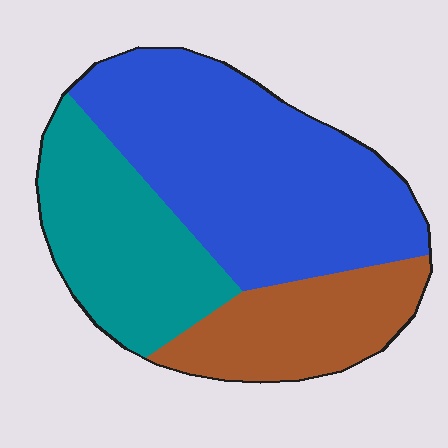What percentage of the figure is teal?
Teal covers 28% of the figure.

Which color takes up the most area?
Blue, at roughly 50%.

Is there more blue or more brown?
Blue.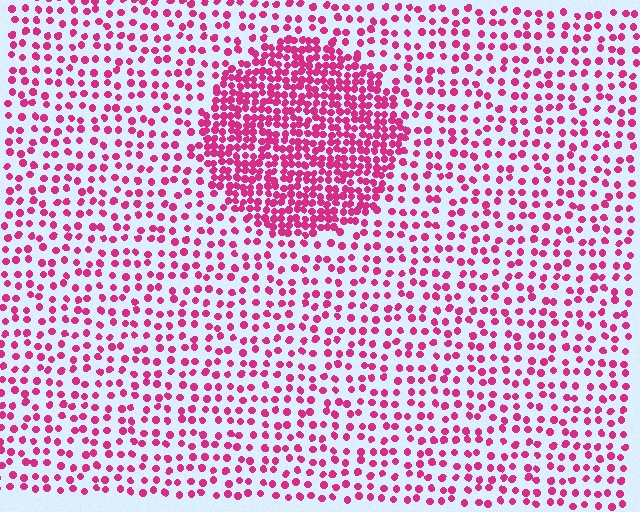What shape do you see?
I see a circle.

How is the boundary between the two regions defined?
The boundary is defined by a change in element density (approximately 2.4x ratio). All elements are the same color, size, and shape.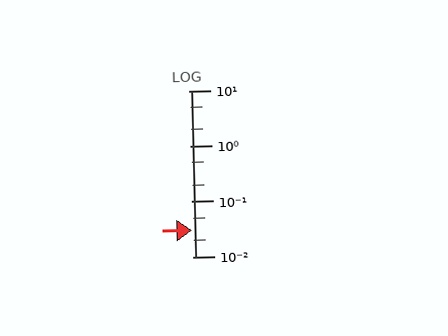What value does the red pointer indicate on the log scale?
The pointer indicates approximately 0.03.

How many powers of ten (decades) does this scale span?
The scale spans 3 decades, from 0.01 to 10.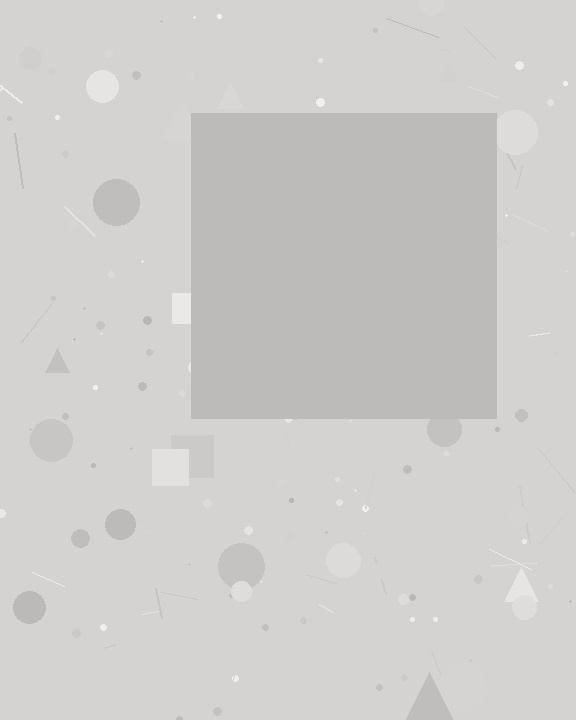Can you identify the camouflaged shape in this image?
The camouflaged shape is a square.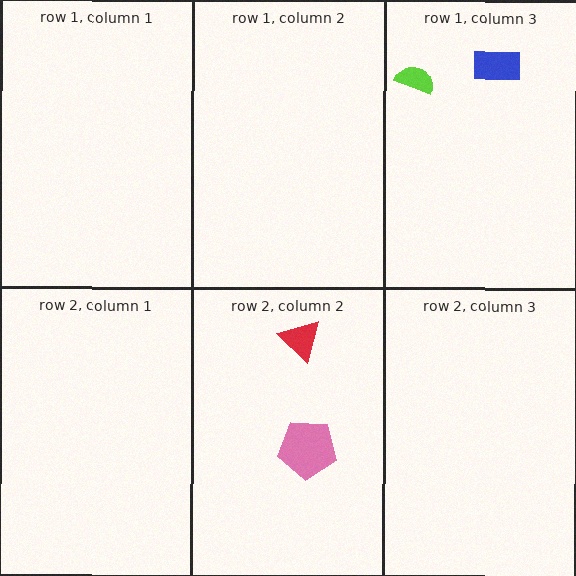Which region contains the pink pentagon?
The row 2, column 2 region.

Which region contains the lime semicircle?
The row 1, column 3 region.